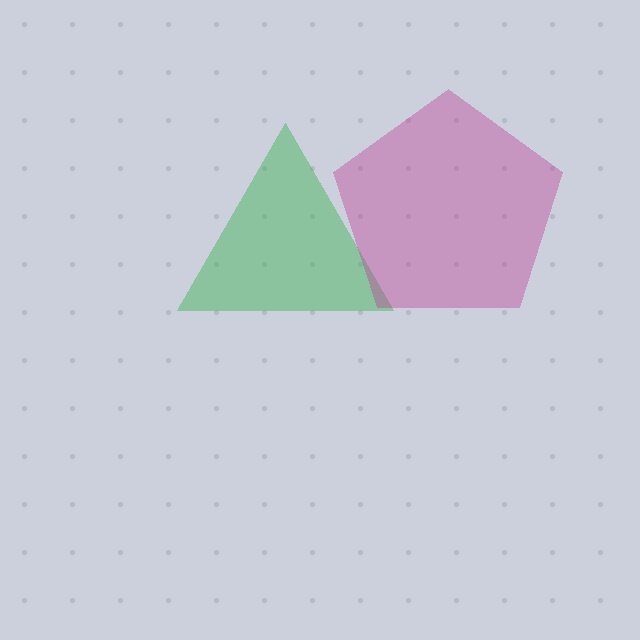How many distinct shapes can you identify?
There are 2 distinct shapes: a green triangle, a magenta pentagon.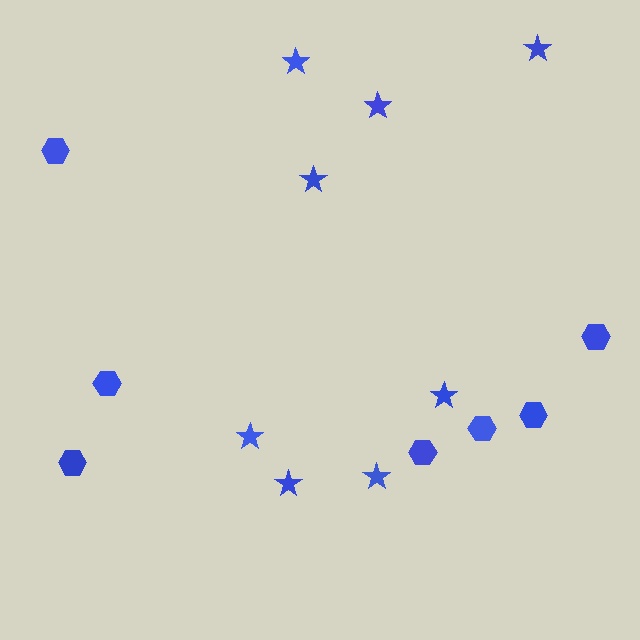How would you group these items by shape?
There are 2 groups: one group of stars (8) and one group of hexagons (7).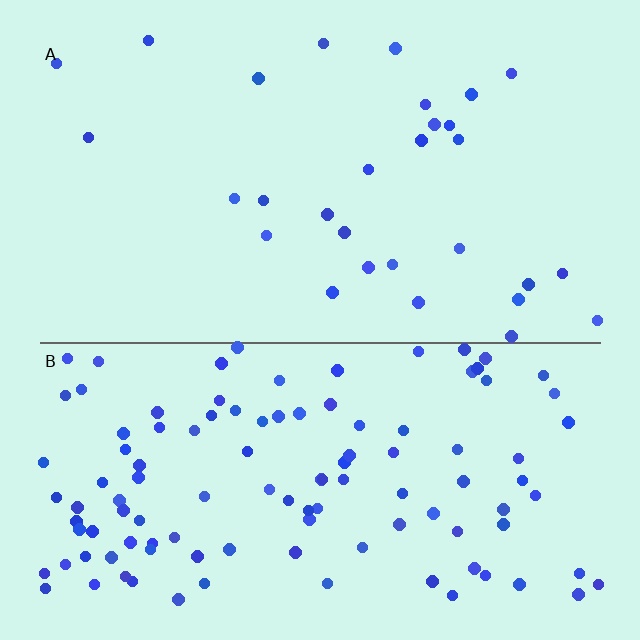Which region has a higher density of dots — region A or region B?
B (the bottom).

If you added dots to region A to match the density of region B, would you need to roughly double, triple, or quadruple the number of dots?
Approximately quadruple.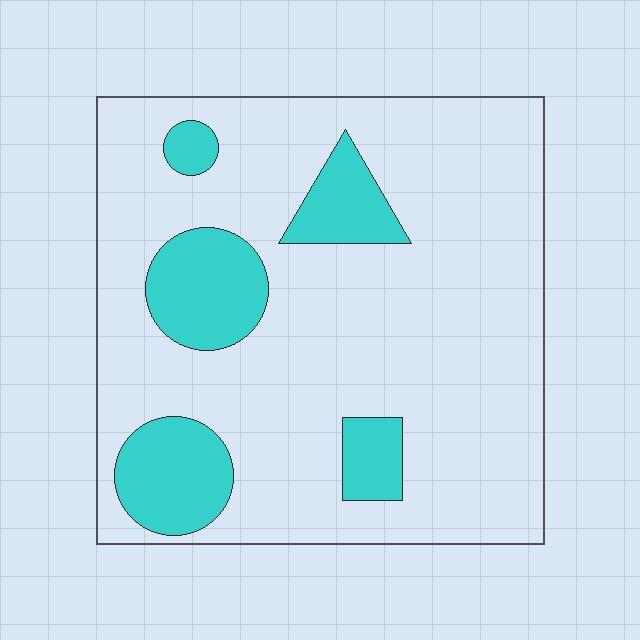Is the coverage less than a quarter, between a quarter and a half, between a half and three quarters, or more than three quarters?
Less than a quarter.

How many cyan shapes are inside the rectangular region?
5.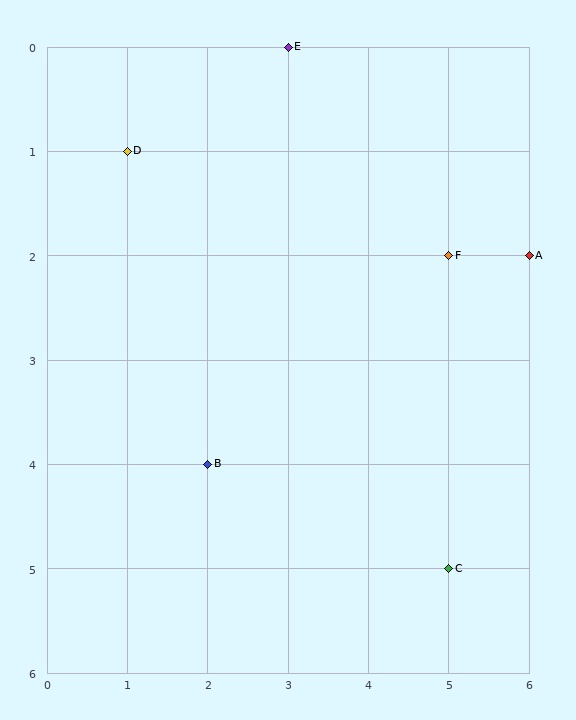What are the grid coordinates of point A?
Point A is at grid coordinates (6, 2).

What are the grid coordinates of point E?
Point E is at grid coordinates (3, 0).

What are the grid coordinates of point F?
Point F is at grid coordinates (5, 2).